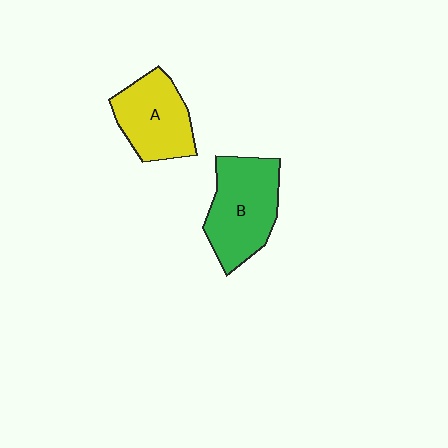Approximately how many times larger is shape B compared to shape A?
Approximately 1.2 times.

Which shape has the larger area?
Shape B (green).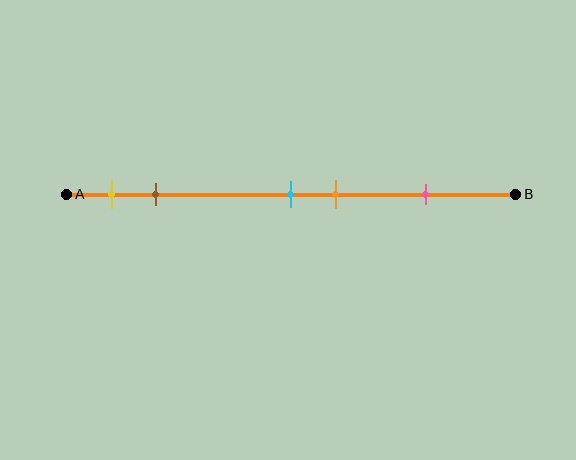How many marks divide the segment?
There are 5 marks dividing the segment.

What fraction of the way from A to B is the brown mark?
The brown mark is approximately 20% (0.2) of the way from A to B.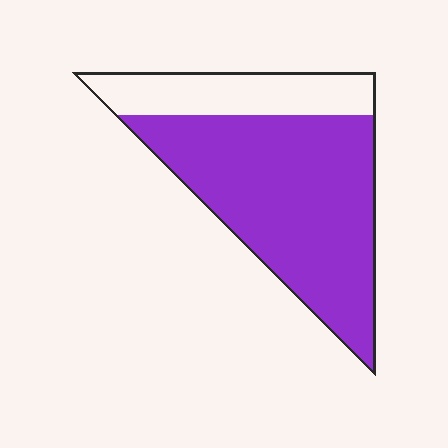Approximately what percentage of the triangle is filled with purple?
Approximately 75%.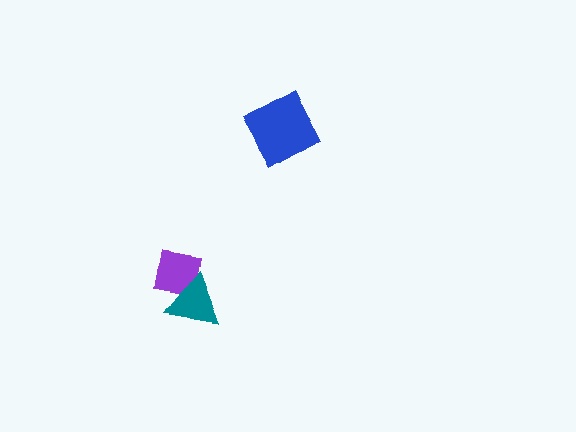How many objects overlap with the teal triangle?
1 object overlaps with the teal triangle.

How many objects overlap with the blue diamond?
0 objects overlap with the blue diamond.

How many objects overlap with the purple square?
1 object overlaps with the purple square.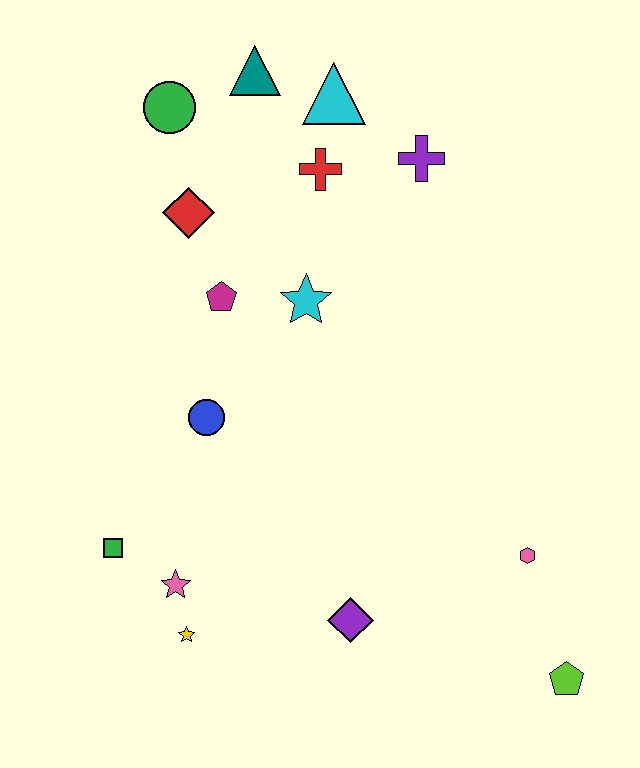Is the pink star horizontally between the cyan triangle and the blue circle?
No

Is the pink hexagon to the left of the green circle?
No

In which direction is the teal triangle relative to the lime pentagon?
The teal triangle is above the lime pentagon.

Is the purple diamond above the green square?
No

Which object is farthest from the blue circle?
The lime pentagon is farthest from the blue circle.